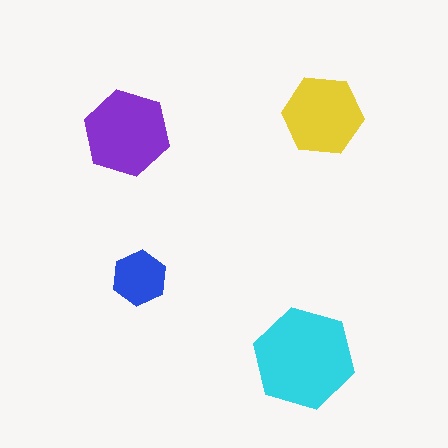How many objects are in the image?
There are 4 objects in the image.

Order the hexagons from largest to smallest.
the cyan one, the purple one, the yellow one, the blue one.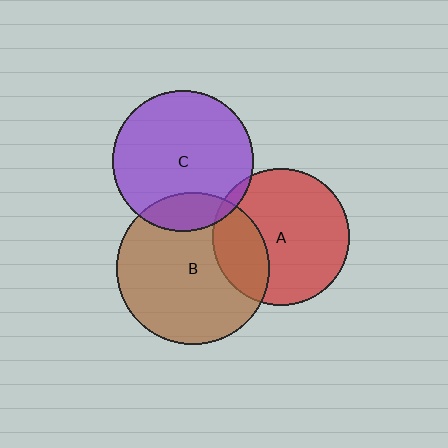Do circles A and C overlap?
Yes.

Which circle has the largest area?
Circle B (brown).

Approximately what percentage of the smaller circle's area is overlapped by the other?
Approximately 5%.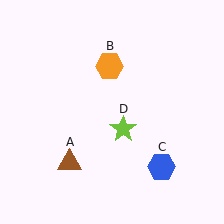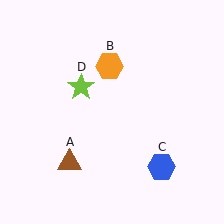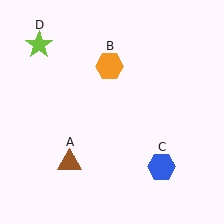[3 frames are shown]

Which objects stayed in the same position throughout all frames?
Brown triangle (object A) and orange hexagon (object B) and blue hexagon (object C) remained stationary.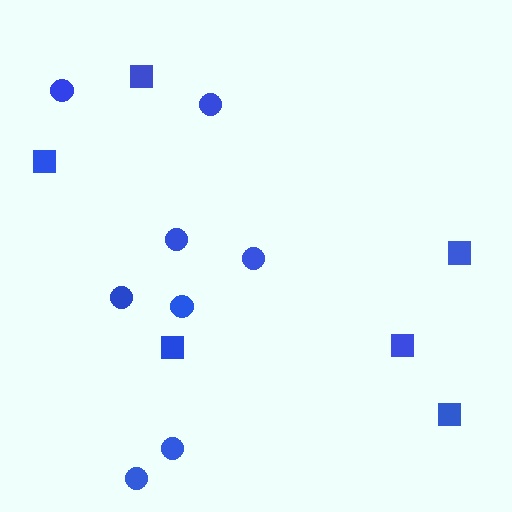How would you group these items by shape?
There are 2 groups: one group of squares (6) and one group of circles (8).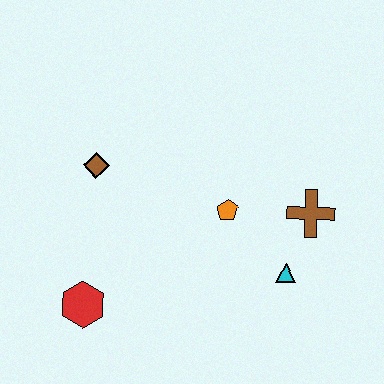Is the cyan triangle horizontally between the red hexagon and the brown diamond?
No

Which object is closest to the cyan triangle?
The brown cross is closest to the cyan triangle.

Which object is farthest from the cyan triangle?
The brown diamond is farthest from the cyan triangle.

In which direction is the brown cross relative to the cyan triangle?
The brown cross is above the cyan triangle.